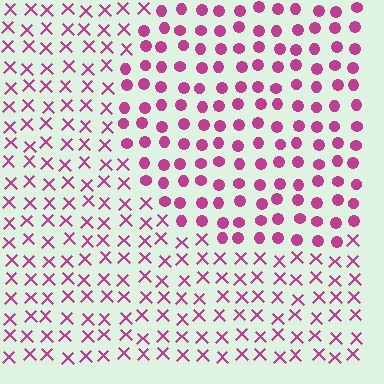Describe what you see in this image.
The image is filled with small magenta elements arranged in a uniform grid. A circle-shaped region contains circles, while the surrounding area contains X marks. The boundary is defined purely by the change in element shape.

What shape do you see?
I see a circle.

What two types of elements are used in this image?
The image uses circles inside the circle region and X marks outside it.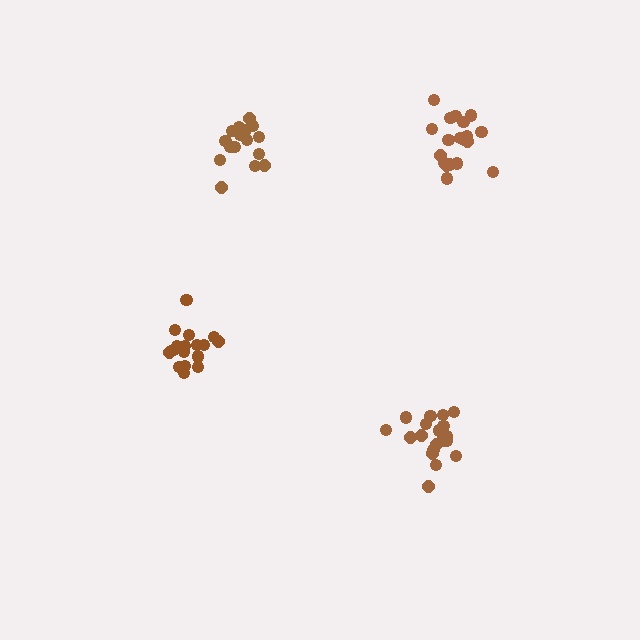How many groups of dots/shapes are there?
There are 4 groups.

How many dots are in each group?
Group 1: 18 dots, Group 2: 19 dots, Group 3: 16 dots, Group 4: 20 dots (73 total).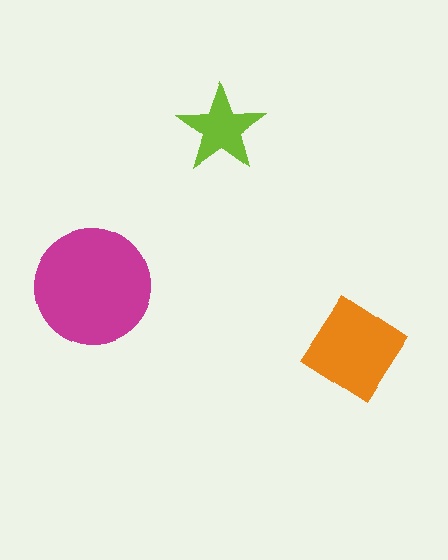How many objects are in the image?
There are 3 objects in the image.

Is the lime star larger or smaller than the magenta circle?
Smaller.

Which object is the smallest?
The lime star.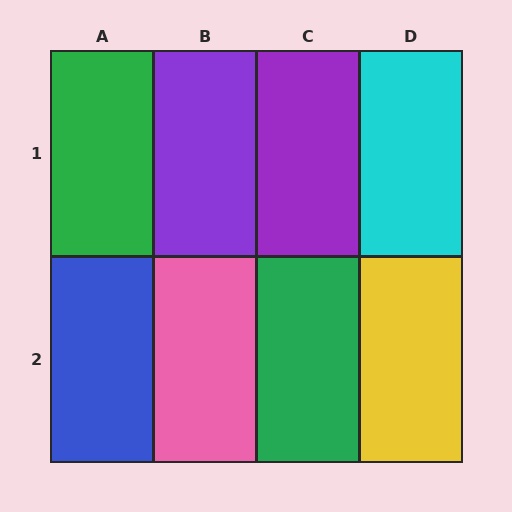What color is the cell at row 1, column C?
Purple.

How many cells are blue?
1 cell is blue.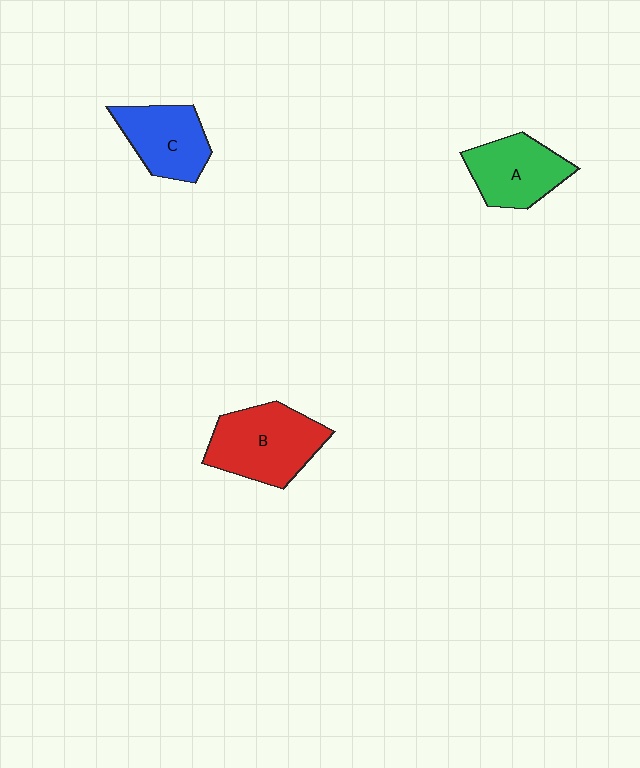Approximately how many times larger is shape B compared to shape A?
Approximately 1.3 times.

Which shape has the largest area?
Shape B (red).